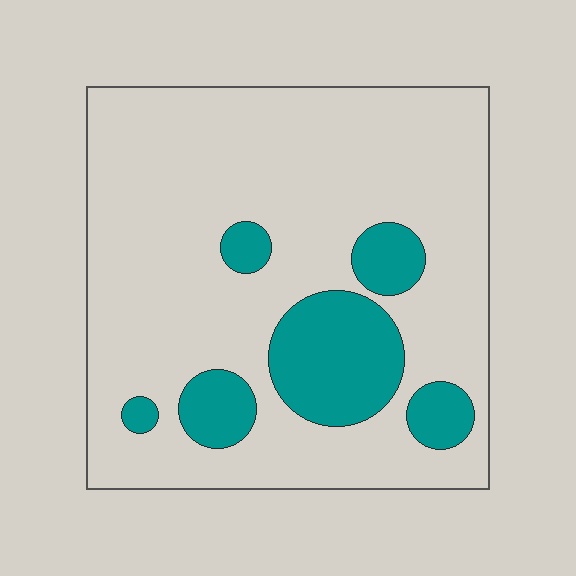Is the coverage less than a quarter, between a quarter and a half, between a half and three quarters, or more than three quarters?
Less than a quarter.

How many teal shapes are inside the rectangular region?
6.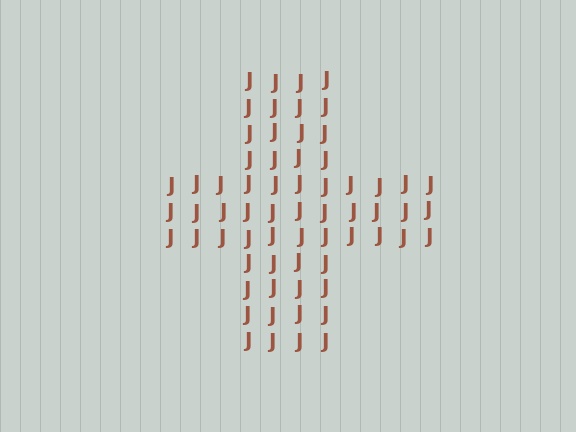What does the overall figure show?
The overall figure shows a cross.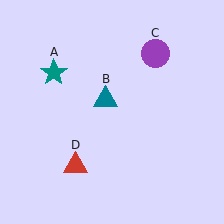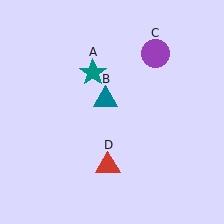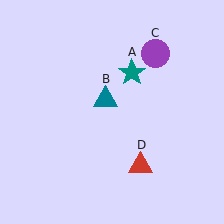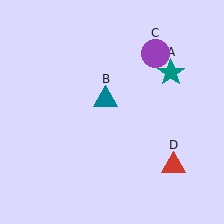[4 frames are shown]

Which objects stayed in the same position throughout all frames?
Teal triangle (object B) and purple circle (object C) remained stationary.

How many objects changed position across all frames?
2 objects changed position: teal star (object A), red triangle (object D).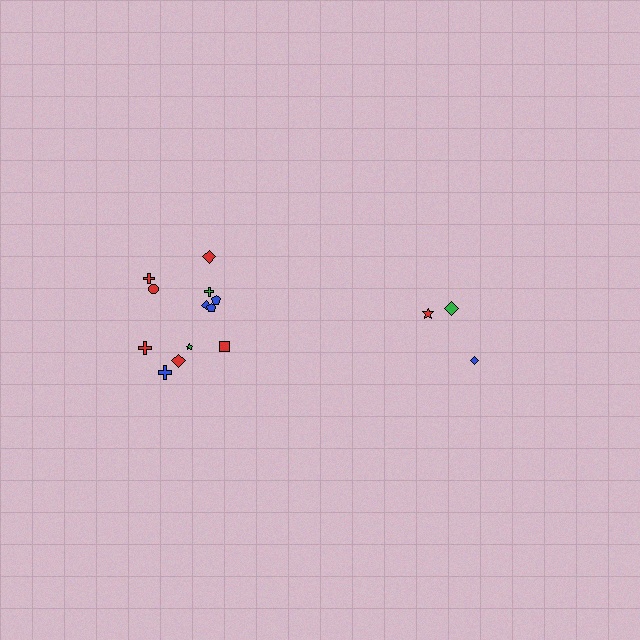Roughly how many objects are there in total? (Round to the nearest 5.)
Roughly 15 objects in total.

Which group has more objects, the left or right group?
The left group.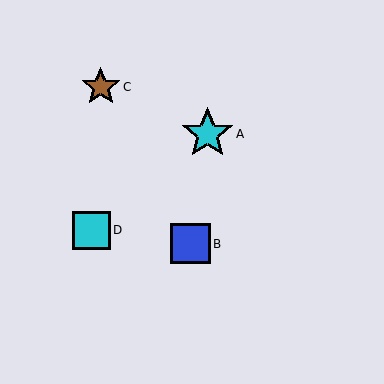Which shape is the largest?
The cyan star (labeled A) is the largest.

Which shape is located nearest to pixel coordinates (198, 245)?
The blue square (labeled B) at (190, 244) is nearest to that location.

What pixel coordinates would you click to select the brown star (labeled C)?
Click at (101, 87) to select the brown star C.